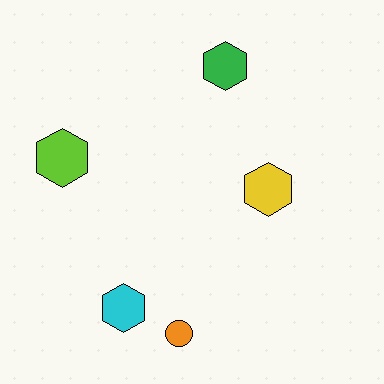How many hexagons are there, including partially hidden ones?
There are 4 hexagons.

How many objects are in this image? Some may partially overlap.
There are 5 objects.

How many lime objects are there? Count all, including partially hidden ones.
There is 1 lime object.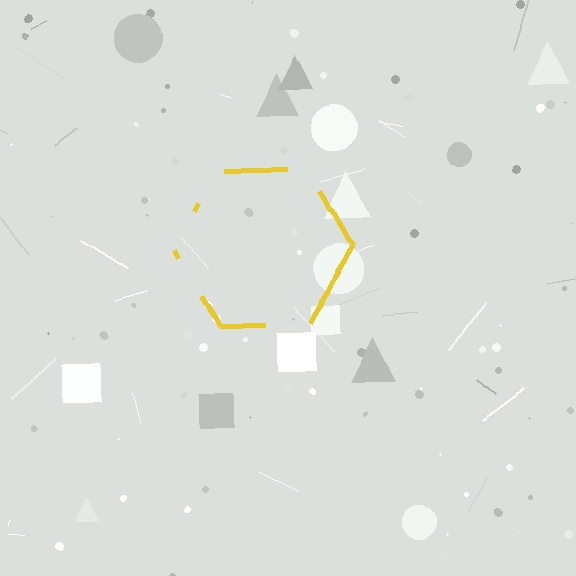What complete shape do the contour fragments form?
The contour fragments form a hexagon.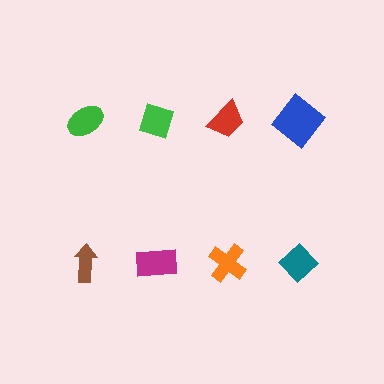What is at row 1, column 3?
A red trapezoid.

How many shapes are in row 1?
4 shapes.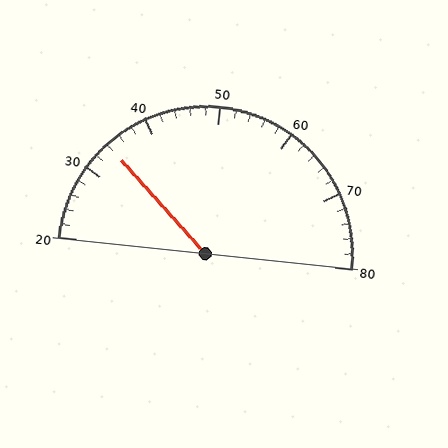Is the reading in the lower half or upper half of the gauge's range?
The reading is in the lower half of the range (20 to 80).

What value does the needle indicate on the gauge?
The needle indicates approximately 34.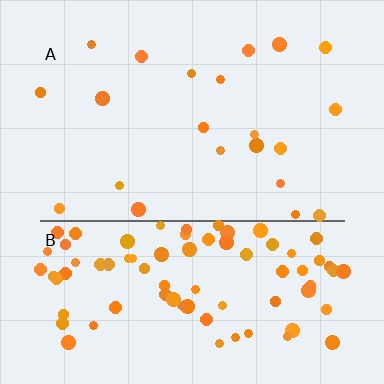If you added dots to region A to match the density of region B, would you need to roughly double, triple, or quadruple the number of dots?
Approximately quadruple.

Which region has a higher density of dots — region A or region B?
B (the bottom).